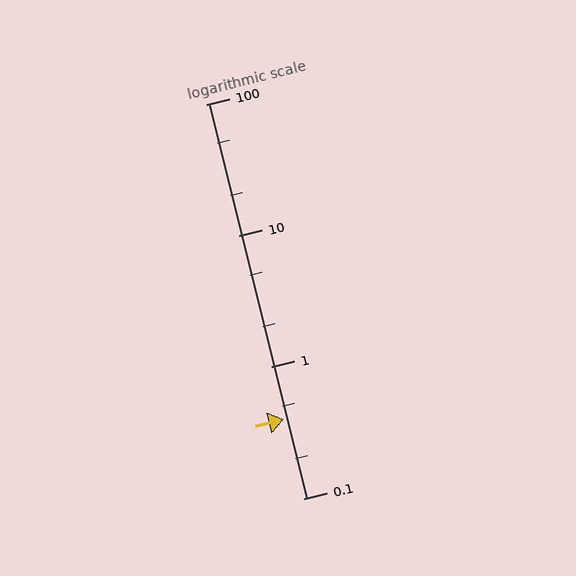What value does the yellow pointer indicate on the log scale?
The pointer indicates approximately 0.4.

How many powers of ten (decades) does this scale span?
The scale spans 3 decades, from 0.1 to 100.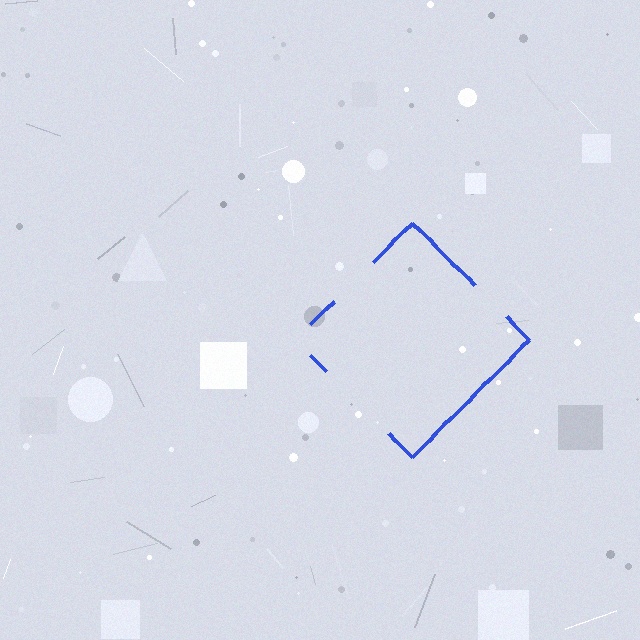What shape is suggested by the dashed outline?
The dashed outline suggests a diamond.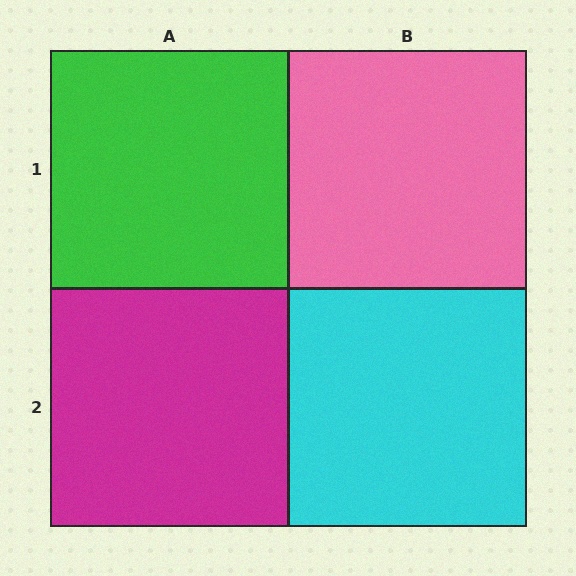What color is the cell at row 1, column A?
Green.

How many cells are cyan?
1 cell is cyan.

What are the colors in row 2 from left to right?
Magenta, cyan.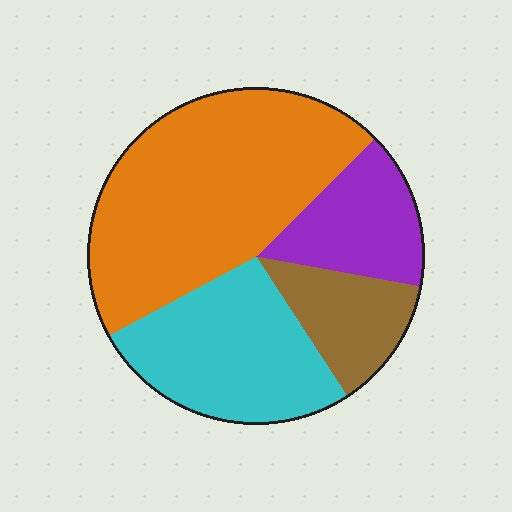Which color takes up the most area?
Orange, at roughly 45%.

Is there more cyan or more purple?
Cyan.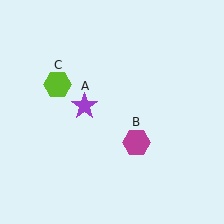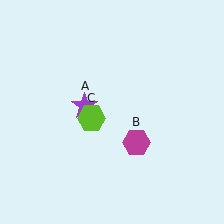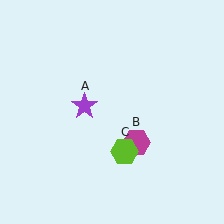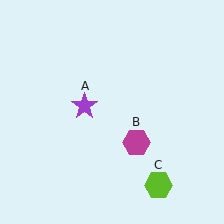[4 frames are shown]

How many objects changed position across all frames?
1 object changed position: lime hexagon (object C).